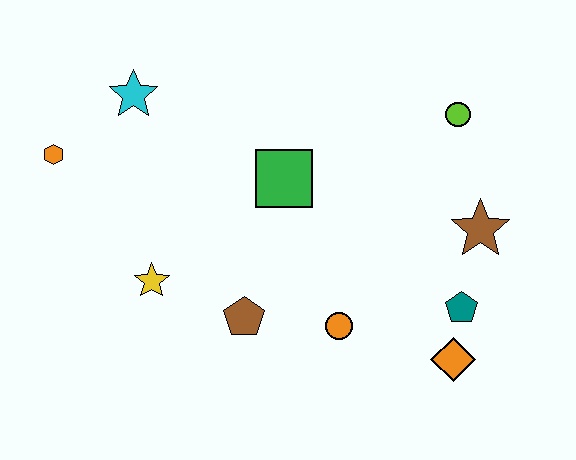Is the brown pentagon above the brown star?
No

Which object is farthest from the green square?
The orange diamond is farthest from the green square.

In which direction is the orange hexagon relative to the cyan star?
The orange hexagon is to the left of the cyan star.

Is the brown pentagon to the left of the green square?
Yes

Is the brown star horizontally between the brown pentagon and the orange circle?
No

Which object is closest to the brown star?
The teal pentagon is closest to the brown star.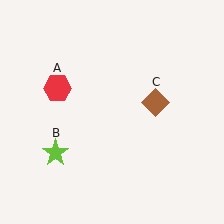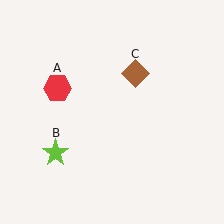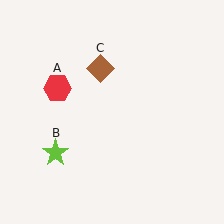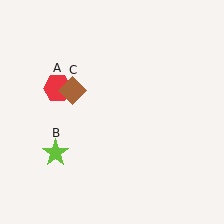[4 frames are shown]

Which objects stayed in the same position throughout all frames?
Red hexagon (object A) and lime star (object B) remained stationary.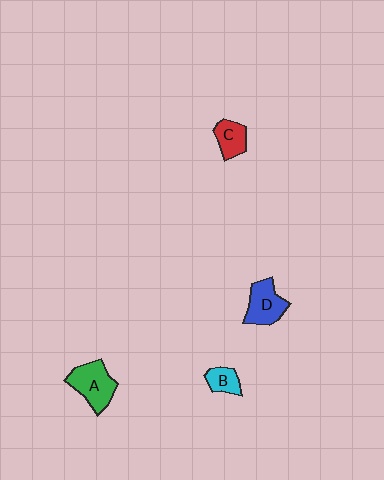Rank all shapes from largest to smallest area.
From largest to smallest: A (green), D (blue), C (red), B (cyan).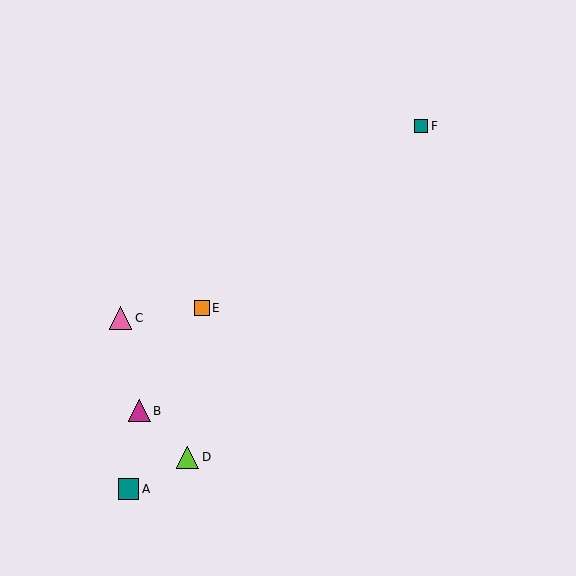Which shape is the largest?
The lime triangle (labeled D) is the largest.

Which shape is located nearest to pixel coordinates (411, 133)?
The teal square (labeled F) at (421, 126) is nearest to that location.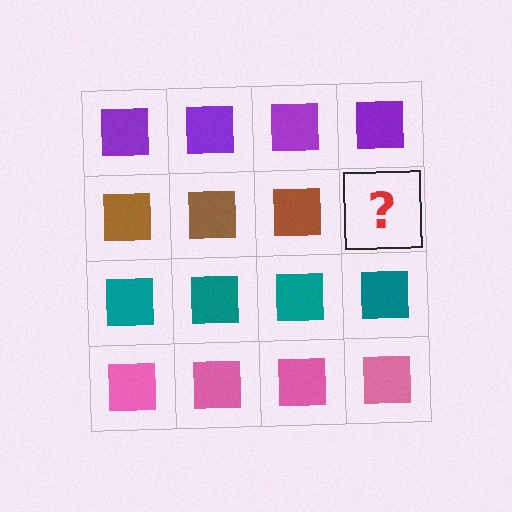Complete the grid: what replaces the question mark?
The question mark should be replaced with a brown square.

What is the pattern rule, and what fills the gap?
The rule is that each row has a consistent color. The gap should be filled with a brown square.